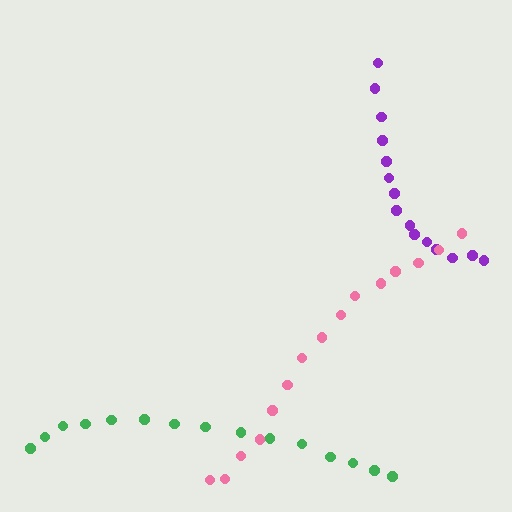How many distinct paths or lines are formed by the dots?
There are 3 distinct paths.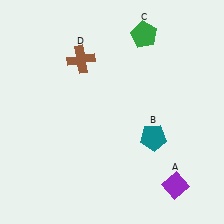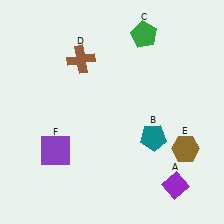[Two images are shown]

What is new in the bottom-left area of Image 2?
A purple square (F) was added in the bottom-left area of Image 2.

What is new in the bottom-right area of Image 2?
A brown hexagon (E) was added in the bottom-right area of Image 2.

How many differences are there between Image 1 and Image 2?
There are 2 differences between the two images.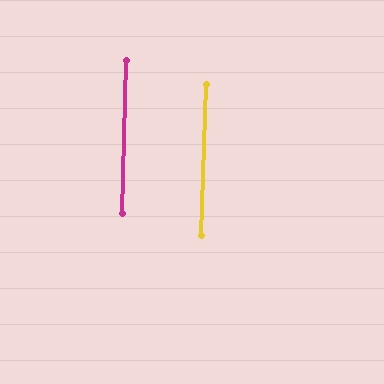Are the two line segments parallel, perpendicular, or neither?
Parallel — their directions differ by only 0.7°.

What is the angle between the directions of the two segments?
Approximately 1 degree.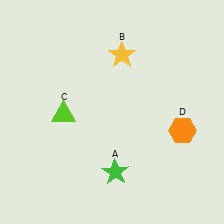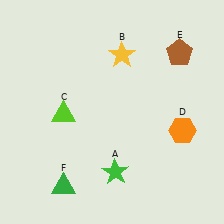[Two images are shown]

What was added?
A brown pentagon (E), a green triangle (F) were added in Image 2.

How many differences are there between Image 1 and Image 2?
There are 2 differences between the two images.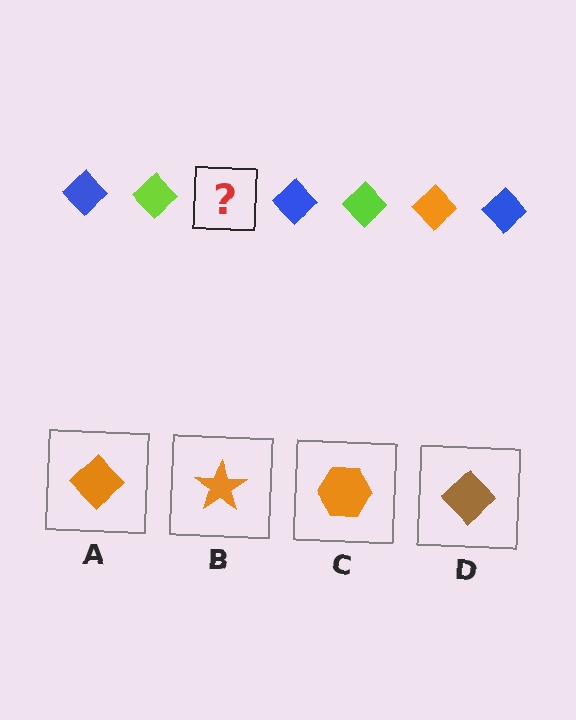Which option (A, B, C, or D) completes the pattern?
A.